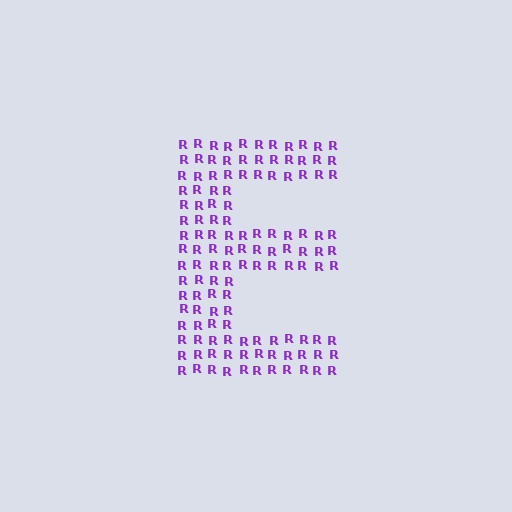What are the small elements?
The small elements are letter R's.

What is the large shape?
The large shape is the letter E.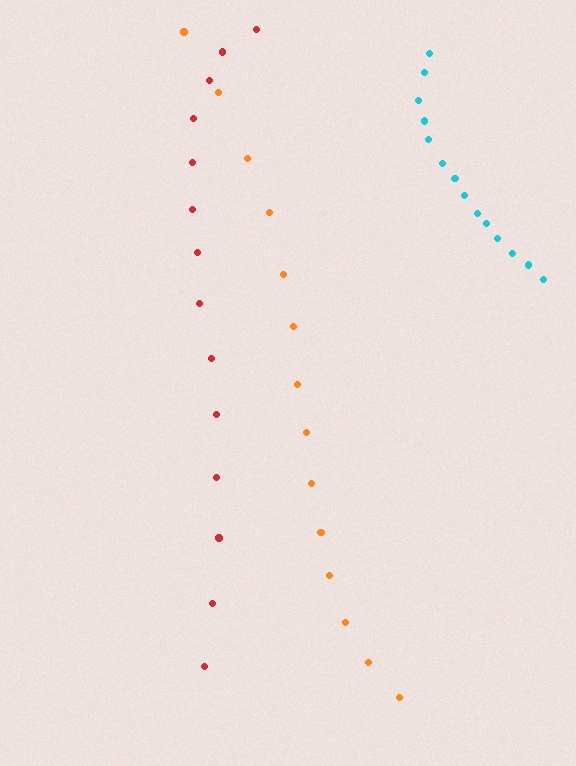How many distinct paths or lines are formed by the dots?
There are 3 distinct paths.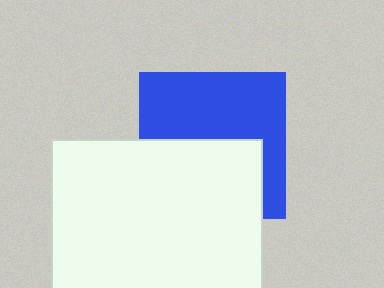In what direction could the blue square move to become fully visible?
The blue square could move up. That would shift it out from behind the white rectangle entirely.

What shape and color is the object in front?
The object in front is a white rectangle.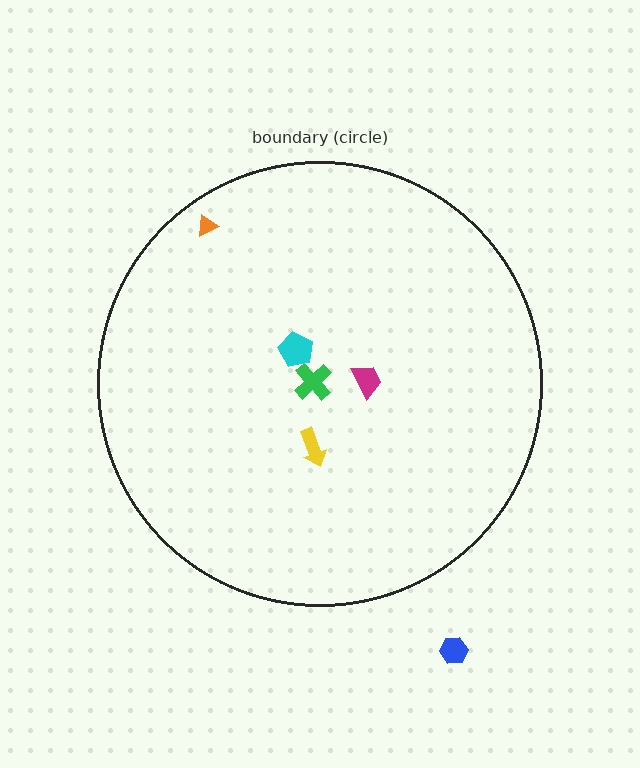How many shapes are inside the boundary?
5 inside, 1 outside.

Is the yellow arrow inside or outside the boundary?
Inside.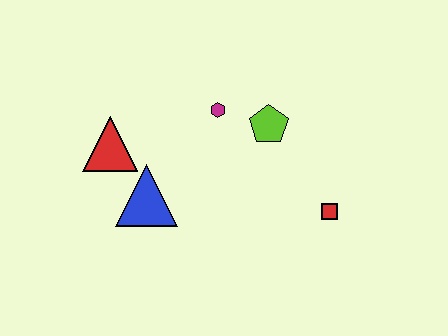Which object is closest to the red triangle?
The blue triangle is closest to the red triangle.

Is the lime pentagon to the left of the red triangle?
No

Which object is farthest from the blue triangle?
The red square is farthest from the blue triangle.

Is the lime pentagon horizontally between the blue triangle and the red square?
Yes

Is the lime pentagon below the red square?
No